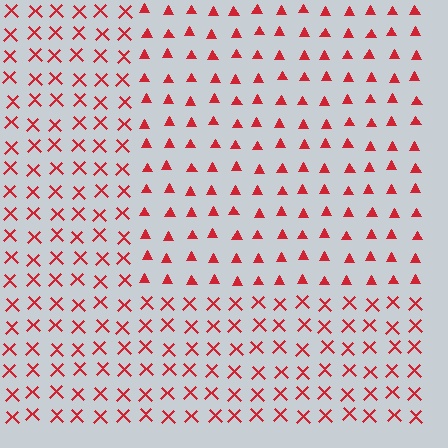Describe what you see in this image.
The image is filled with small red elements arranged in a uniform grid. A rectangle-shaped region contains triangles, while the surrounding area contains X marks. The boundary is defined purely by the change in element shape.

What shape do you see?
I see a rectangle.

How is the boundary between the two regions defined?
The boundary is defined by a change in element shape: triangles inside vs. X marks outside. All elements share the same color and spacing.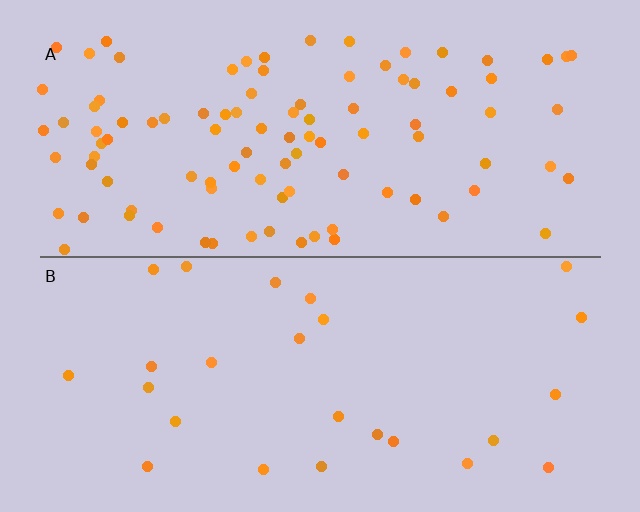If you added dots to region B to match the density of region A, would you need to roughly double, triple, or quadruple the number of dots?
Approximately quadruple.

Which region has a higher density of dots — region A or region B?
A (the top).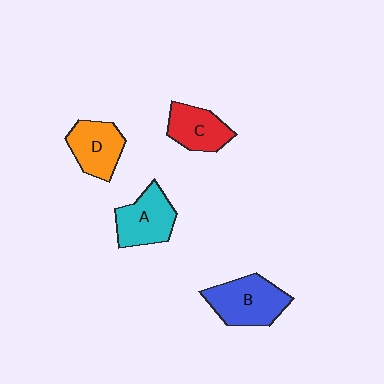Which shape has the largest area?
Shape B (blue).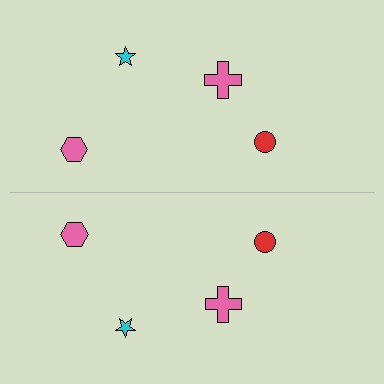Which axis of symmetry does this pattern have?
The pattern has a horizontal axis of symmetry running through the center of the image.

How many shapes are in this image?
There are 8 shapes in this image.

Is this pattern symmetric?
Yes, this pattern has bilateral (reflection) symmetry.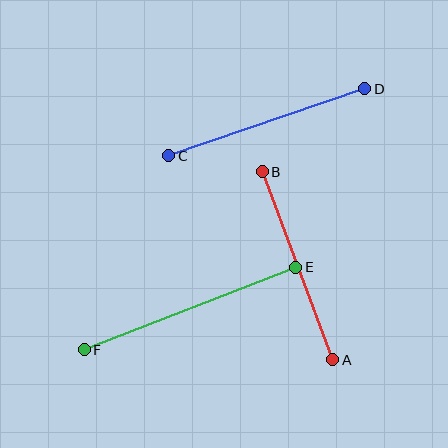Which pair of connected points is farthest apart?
Points E and F are farthest apart.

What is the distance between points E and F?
The distance is approximately 227 pixels.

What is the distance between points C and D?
The distance is approximately 207 pixels.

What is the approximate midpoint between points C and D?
The midpoint is at approximately (267, 122) pixels.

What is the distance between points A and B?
The distance is approximately 201 pixels.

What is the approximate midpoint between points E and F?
The midpoint is at approximately (190, 308) pixels.